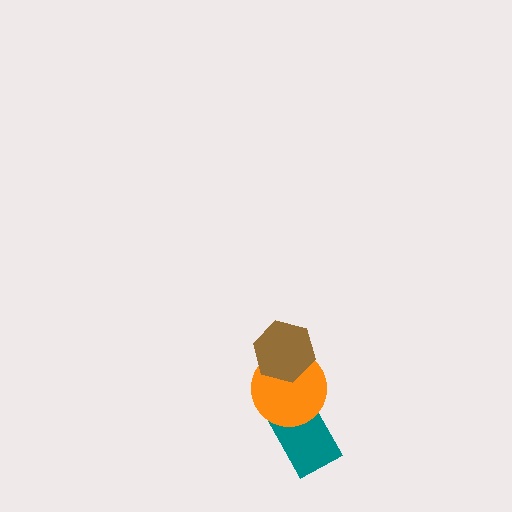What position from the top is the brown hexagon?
The brown hexagon is 1st from the top.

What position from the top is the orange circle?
The orange circle is 2nd from the top.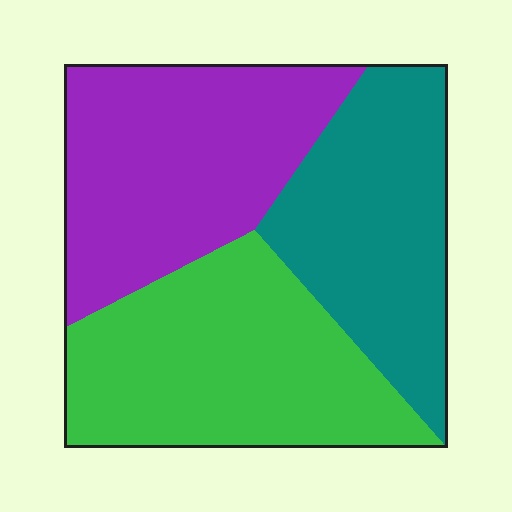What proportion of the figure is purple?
Purple covers 34% of the figure.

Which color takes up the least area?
Teal, at roughly 30%.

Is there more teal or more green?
Green.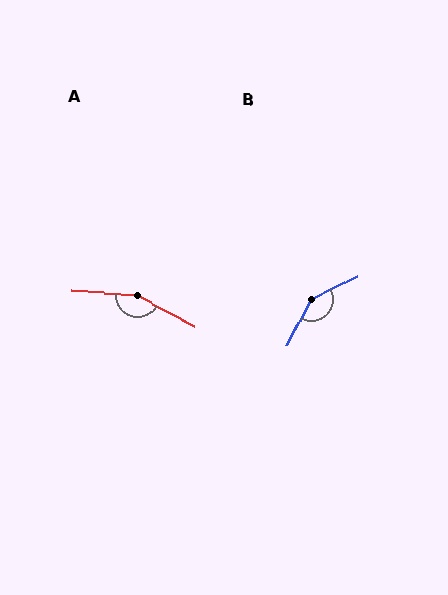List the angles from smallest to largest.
B (143°), A (157°).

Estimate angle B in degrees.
Approximately 143 degrees.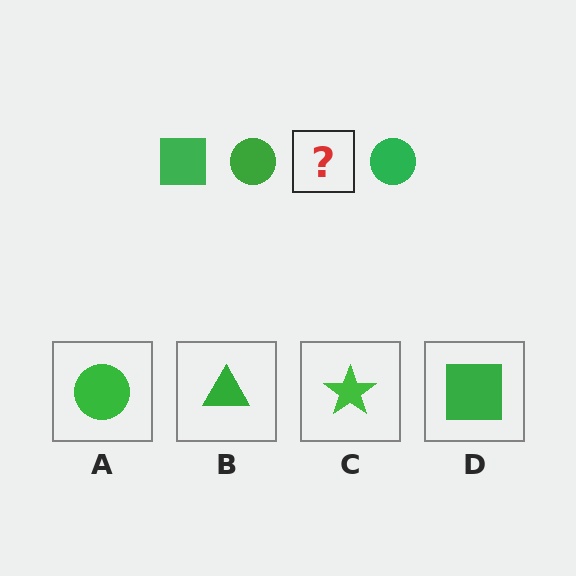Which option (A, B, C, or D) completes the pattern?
D.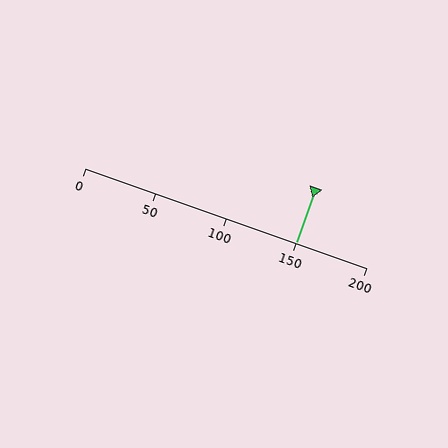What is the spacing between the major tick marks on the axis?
The major ticks are spaced 50 apart.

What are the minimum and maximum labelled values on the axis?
The axis runs from 0 to 200.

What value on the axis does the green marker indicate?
The marker indicates approximately 150.